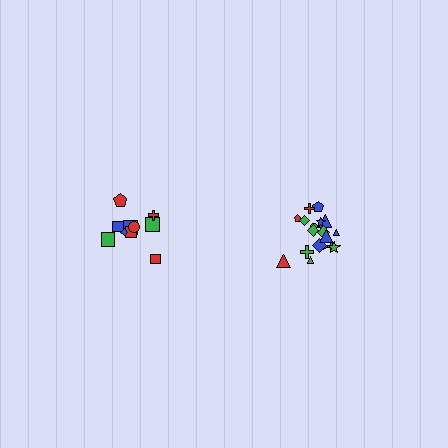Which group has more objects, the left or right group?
The right group.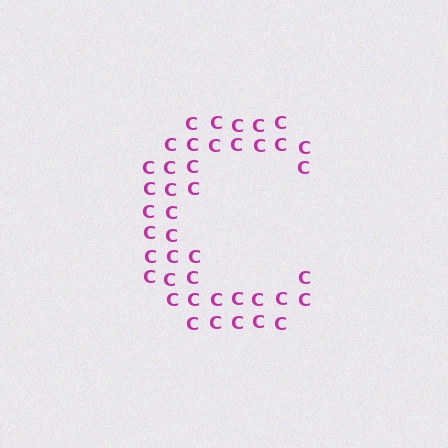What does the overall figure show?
The overall figure shows the letter C.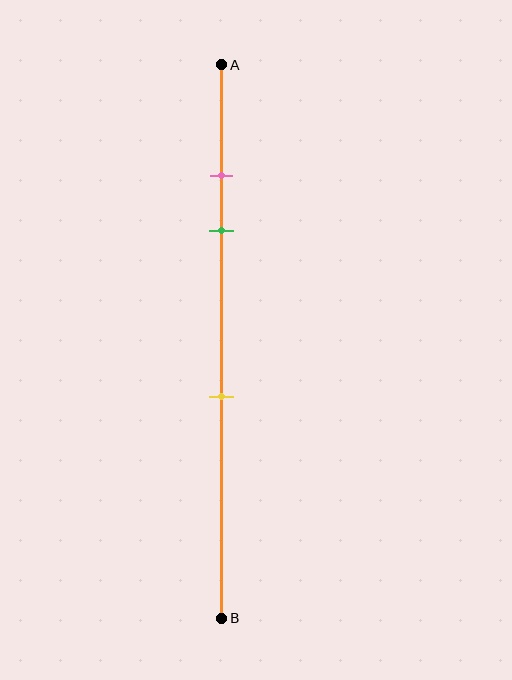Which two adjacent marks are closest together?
The pink and green marks are the closest adjacent pair.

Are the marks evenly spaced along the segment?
No, the marks are not evenly spaced.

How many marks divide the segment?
There are 3 marks dividing the segment.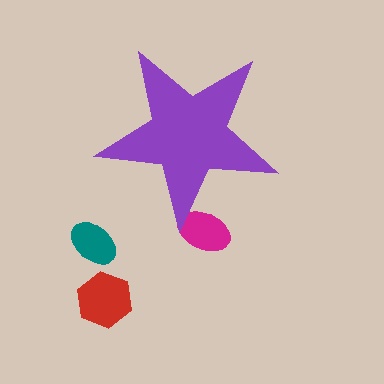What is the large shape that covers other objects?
A purple star.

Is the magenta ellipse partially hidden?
Yes, the magenta ellipse is partially hidden behind the purple star.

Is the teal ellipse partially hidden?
No, the teal ellipse is fully visible.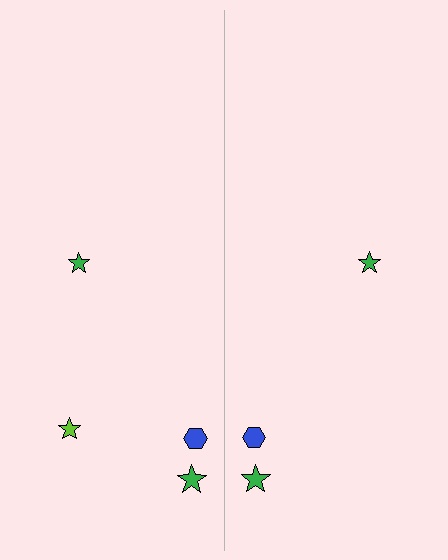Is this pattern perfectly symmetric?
No, the pattern is not perfectly symmetric. A lime star is missing from the right side.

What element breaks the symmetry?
A lime star is missing from the right side.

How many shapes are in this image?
There are 7 shapes in this image.